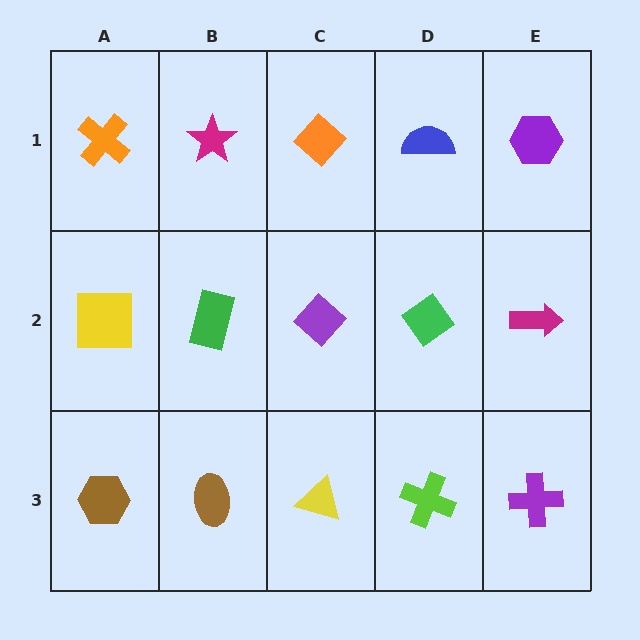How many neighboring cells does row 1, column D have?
3.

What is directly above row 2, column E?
A purple hexagon.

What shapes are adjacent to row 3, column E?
A magenta arrow (row 2, column E), a lime cross (row 3, column D).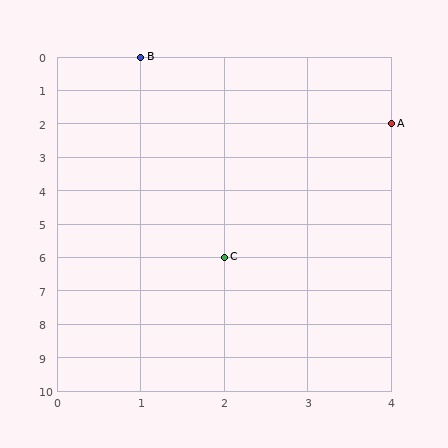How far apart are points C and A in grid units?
Points C and A are 2 columns and 4 rows apart (about 4.5 grid units diagonally).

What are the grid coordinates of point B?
Point B is at grid coordinates (1, 0).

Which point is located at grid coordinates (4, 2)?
Point A is at (4, 2).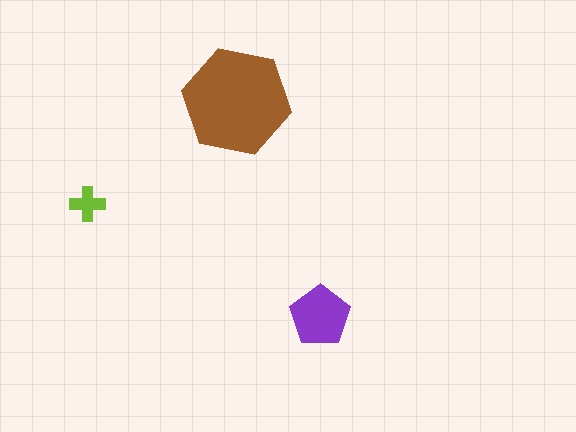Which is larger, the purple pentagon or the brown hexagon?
The brown hexagon.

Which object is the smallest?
The lime cross.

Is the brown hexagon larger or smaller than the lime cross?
Larger.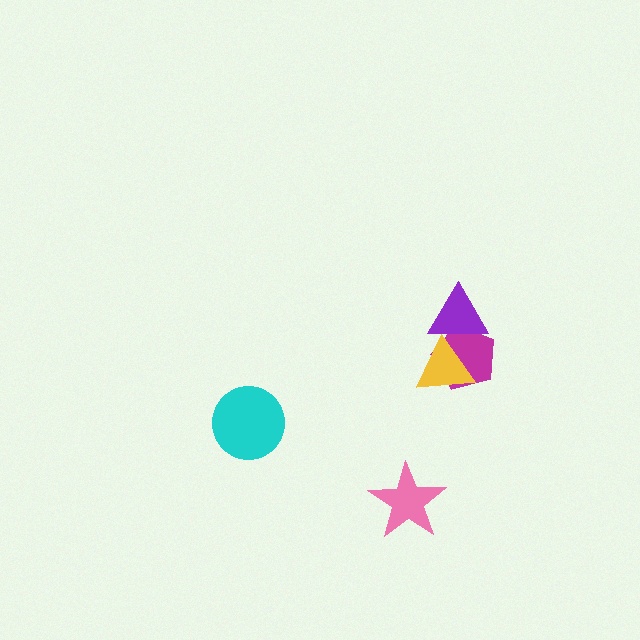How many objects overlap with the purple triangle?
2 objects overlap with the purple triangle.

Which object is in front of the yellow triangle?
The purple triangle is in front of the yellow triangle.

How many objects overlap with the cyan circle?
0 objects overlap with the cyan circle.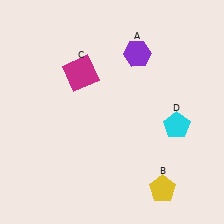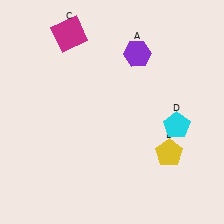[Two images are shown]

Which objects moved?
The objects that moved are: the yellow pentagon (B), the magenta square (C).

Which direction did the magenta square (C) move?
The magenta square (C) moved up.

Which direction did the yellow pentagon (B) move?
The yellow pentagon (B) moved up.